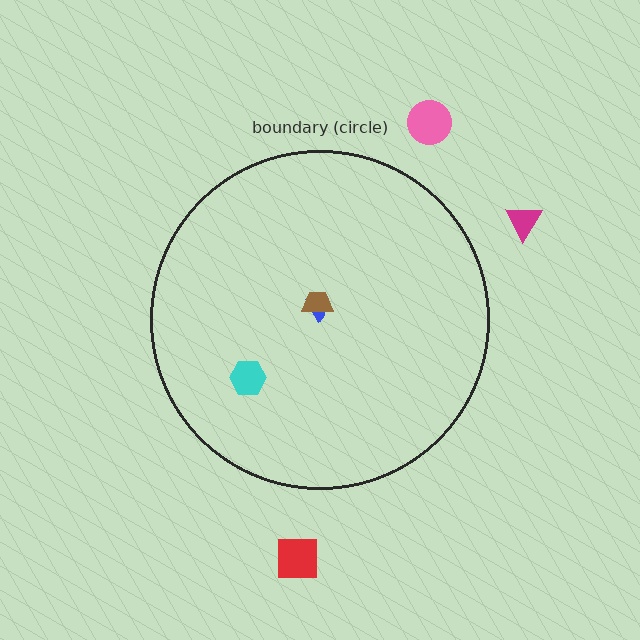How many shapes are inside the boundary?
3 inside, 3 outside.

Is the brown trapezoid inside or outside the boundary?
Inside.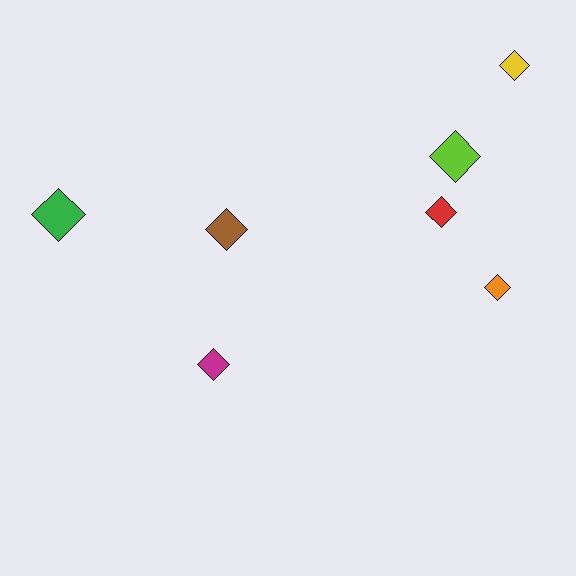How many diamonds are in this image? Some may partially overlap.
There are 7 diamonds.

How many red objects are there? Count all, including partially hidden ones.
There is 1 red object.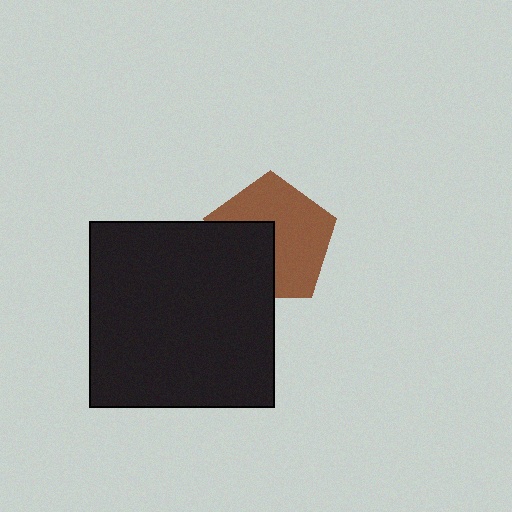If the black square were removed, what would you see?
You would see the complete brown pentagon.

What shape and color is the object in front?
The object in front is a black square.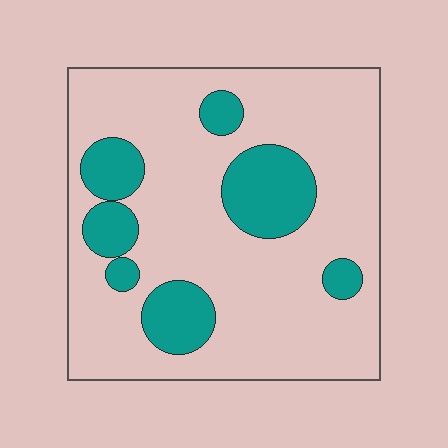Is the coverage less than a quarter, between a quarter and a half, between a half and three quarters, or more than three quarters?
Less than a quarter.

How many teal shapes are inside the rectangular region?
7.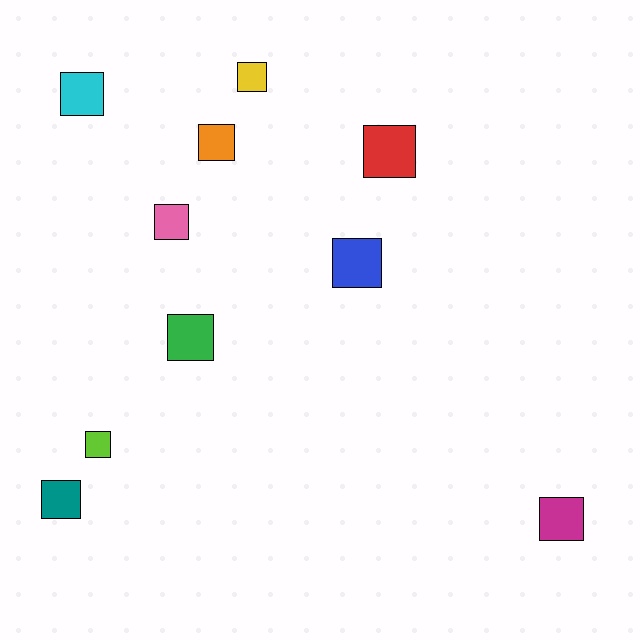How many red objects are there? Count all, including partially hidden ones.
There is 1 red object.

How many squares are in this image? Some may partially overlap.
There are 10 squares.